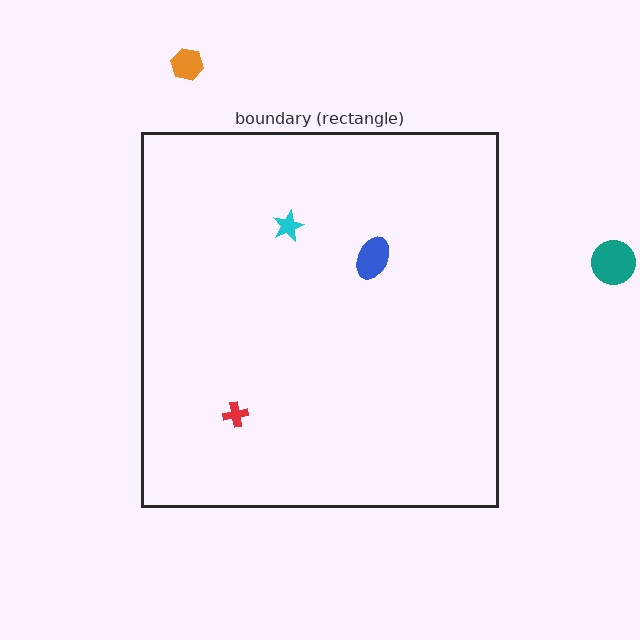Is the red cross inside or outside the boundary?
Inside.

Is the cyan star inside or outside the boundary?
Inside.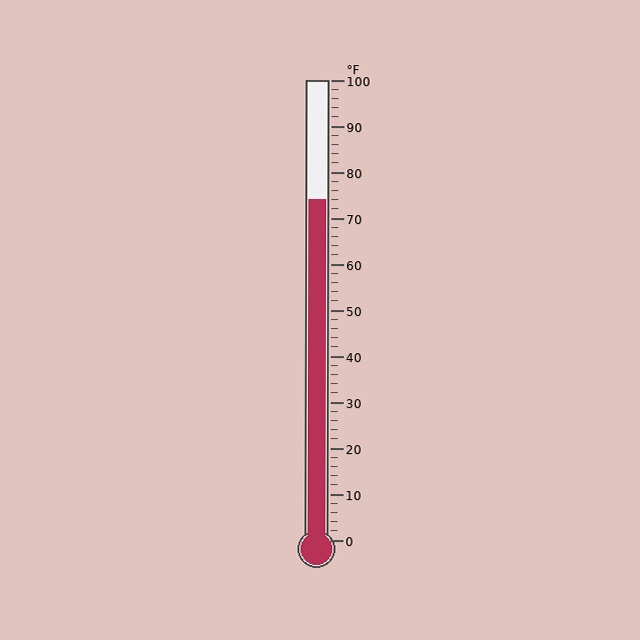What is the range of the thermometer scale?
The thermometer scale ranges from 0°F to 100°F.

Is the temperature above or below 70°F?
The temperature is above 70°F.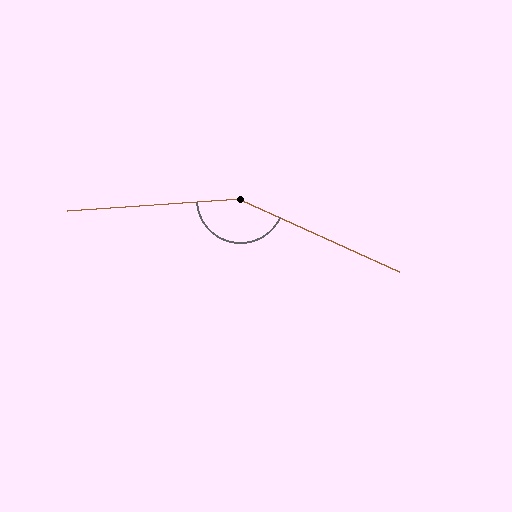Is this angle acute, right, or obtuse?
It is obtuse.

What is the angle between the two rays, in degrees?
Approximately 152 degrees.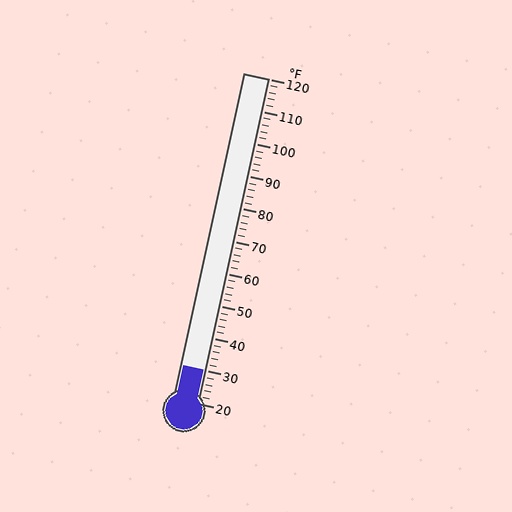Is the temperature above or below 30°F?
The temperature is at 30°F.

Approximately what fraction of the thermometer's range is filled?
The thermometer is filled to approximately 10% of its range.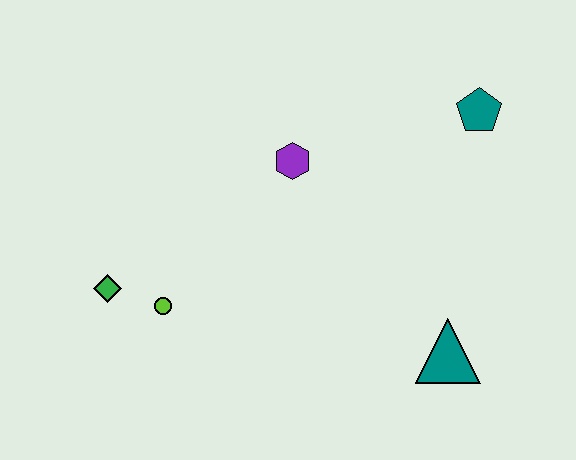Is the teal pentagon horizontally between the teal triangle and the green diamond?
No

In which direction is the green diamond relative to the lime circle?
The green diamond is to the left of the lime circle.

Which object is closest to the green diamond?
The lime circle is closest to the green diamond.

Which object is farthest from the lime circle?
The teal pentagon is farthest from the lime circle.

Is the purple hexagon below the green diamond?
No